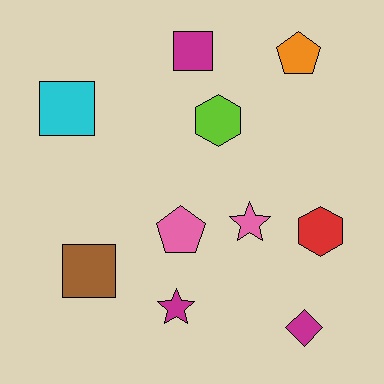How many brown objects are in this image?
There is 1 brown object.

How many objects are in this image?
There are 10 objects.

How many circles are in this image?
There are no circles.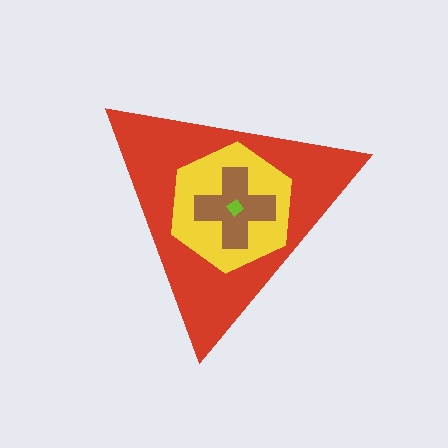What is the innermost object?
The lime diamond.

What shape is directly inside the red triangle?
The yellow hexagon.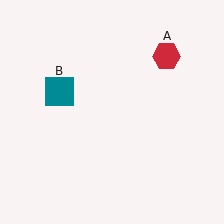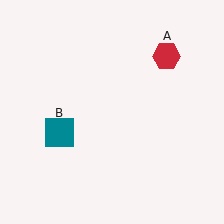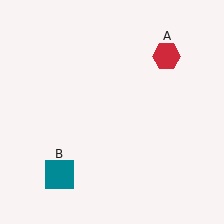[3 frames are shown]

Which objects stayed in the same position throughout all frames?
Red hexagon (object A) remained stationary.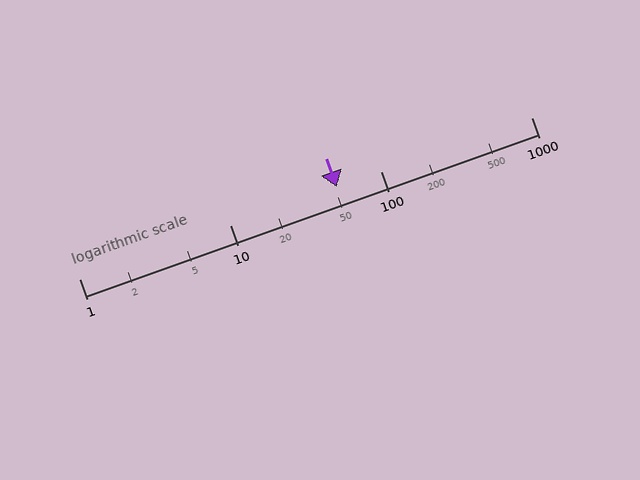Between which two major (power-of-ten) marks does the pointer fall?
The pointer is between 10 and 100.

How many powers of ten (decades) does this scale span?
The scale spans 3 decades, from 1 to 1000.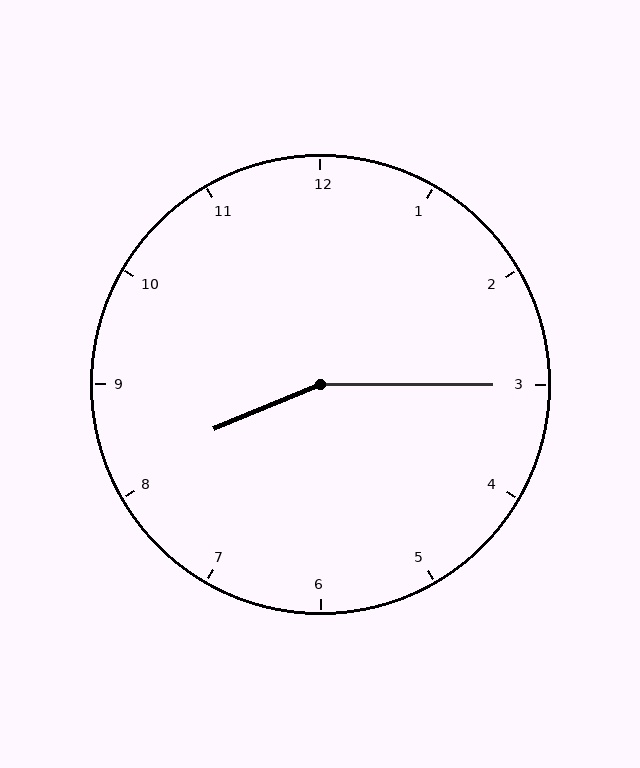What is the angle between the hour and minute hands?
Approximately 158 degrees.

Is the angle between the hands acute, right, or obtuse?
It is obtuse.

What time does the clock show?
8:15.